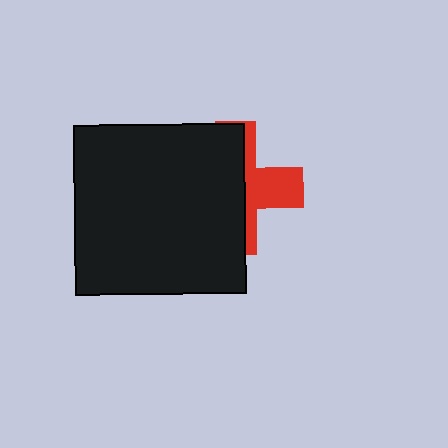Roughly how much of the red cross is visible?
A small part of it is visible (roughly 38%).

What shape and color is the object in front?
The object in front is a black square.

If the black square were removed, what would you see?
You would see the complete red cross.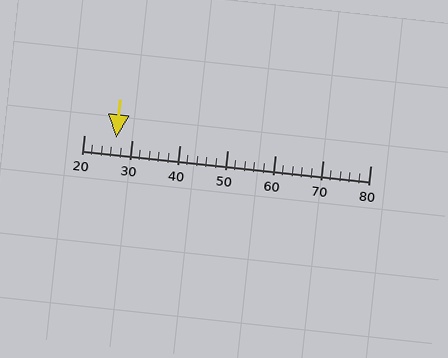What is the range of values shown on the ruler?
The ruler shows values from 20 to 80.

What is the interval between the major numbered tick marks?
The major tick marks are spaced 10 units apart.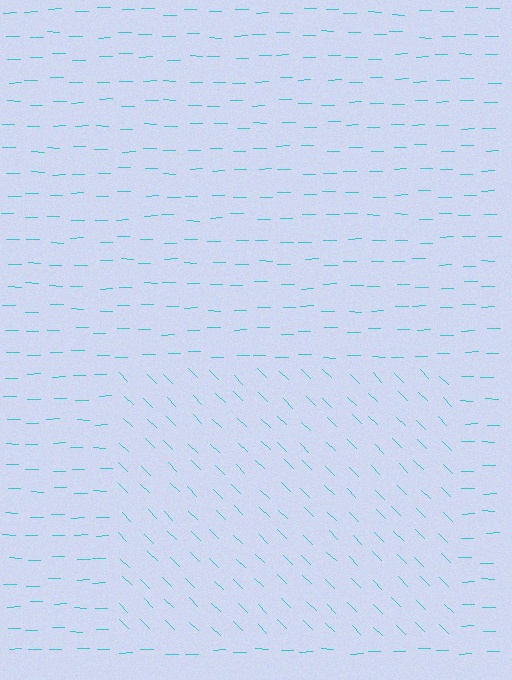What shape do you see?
I see a rectangle.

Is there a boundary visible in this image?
Yes, there is a texture boundary formed by a change in line orientation.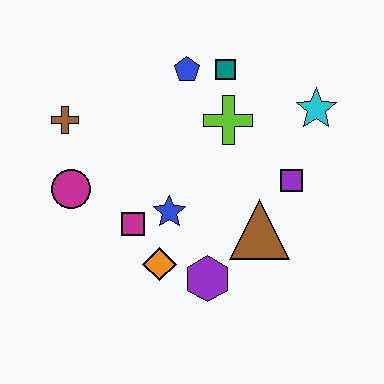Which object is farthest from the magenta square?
The cyan star is farthest from the magenta square.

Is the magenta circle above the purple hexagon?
Yes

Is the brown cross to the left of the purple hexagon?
Yes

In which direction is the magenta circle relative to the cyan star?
The magenta circle is to the left of the cyan star.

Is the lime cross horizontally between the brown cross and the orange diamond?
No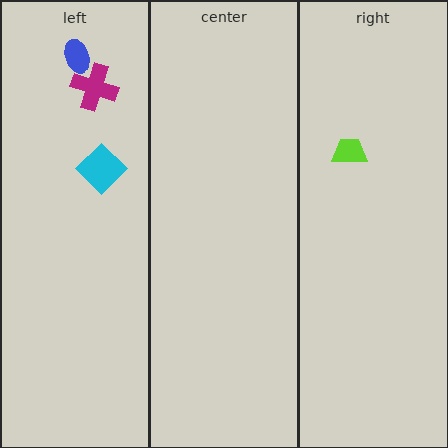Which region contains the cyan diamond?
The left region.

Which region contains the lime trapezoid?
The right region.